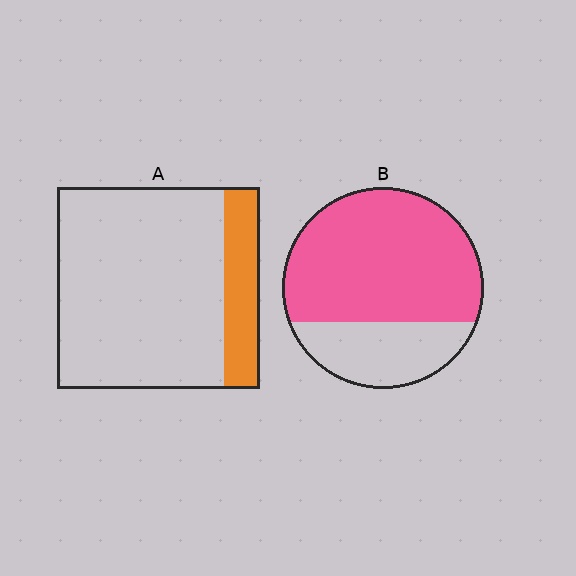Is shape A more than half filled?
No.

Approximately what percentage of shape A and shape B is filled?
A is approximately 20% and B is approximately 70%.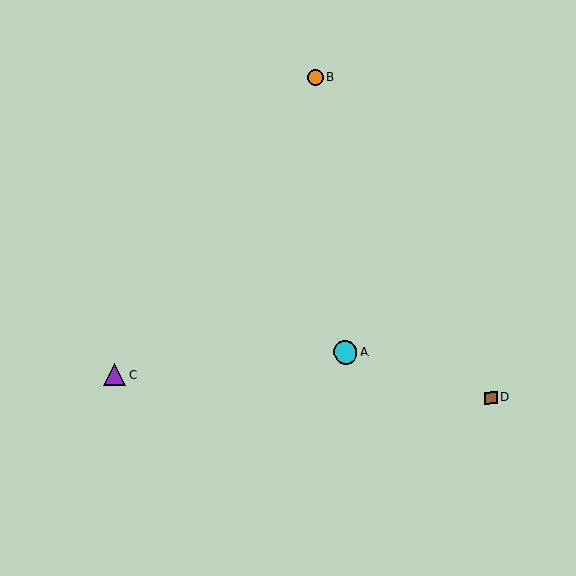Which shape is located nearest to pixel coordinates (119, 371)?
The purple triangle (labeled C) at (114, 375) is nearest to that location.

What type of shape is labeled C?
Shape C is a purple triangle.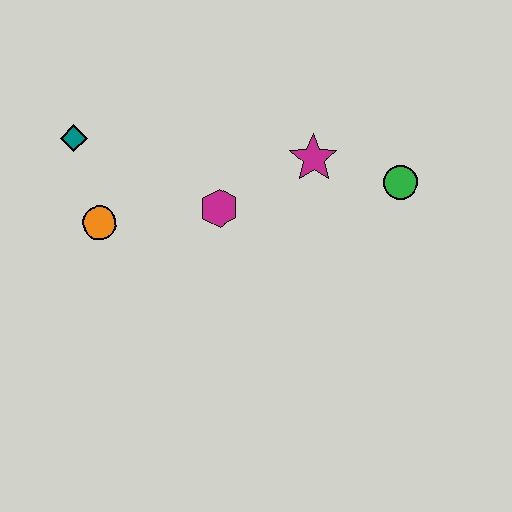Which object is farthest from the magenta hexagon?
The green circle is farthest from the magenta hexagon.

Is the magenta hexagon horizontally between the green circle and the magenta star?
No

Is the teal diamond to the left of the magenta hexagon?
Yes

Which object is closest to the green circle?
The magenta star is closest to the green circle.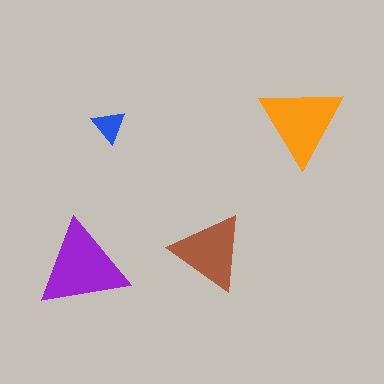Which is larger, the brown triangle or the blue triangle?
The brown one.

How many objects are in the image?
There are 4 objects in the image.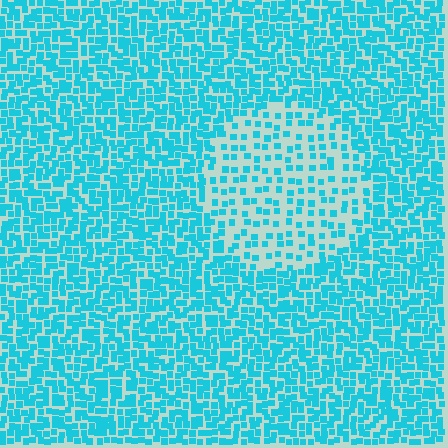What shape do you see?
I see a circle.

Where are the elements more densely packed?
The elements are more densely packed outside the circle boundary.